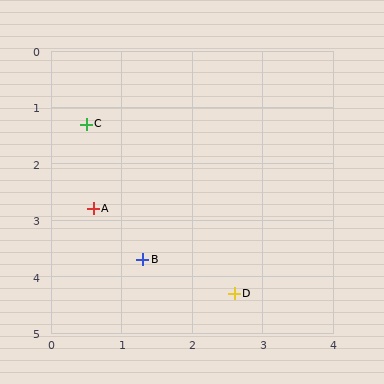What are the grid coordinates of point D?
Point D is at approximately (2.6, 4.3).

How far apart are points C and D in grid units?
Points C and D are about 3.7 grid units apart.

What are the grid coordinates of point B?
Point B is at approximately (1.3, 3.7).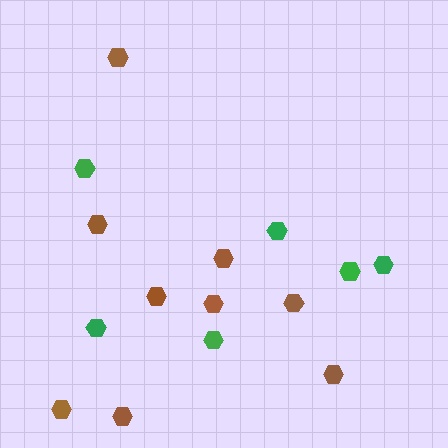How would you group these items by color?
There are 2 groups: one group of brown hexagons (9) and one group of green hexagons (6).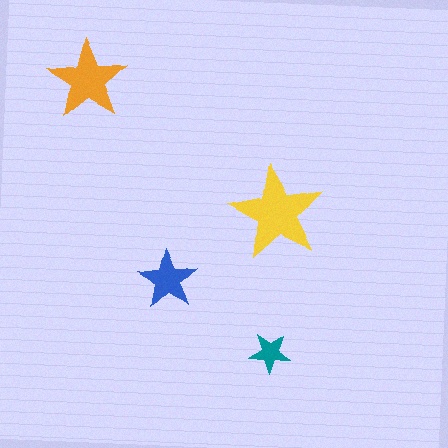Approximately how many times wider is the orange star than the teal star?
About 2 times wider.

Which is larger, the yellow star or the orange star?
The yellow one.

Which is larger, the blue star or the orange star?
The orange one.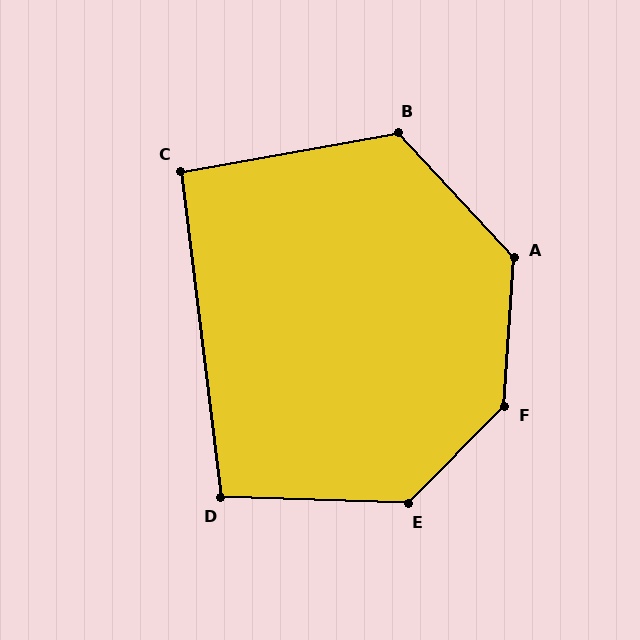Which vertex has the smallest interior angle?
C, at approximately 93 degrees.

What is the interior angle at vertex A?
Approximately 134 degrees (obtuse).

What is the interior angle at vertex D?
Approximately 99 degrees (obtuse).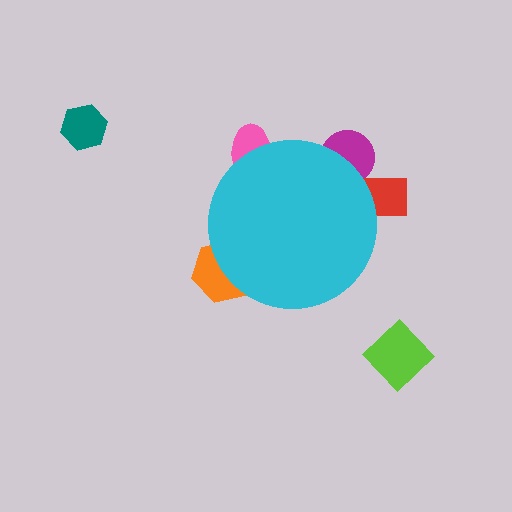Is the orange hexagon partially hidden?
Yes, the orange hexagon is partially hidden behind the cyan circle.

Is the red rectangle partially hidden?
Yes, the red rectangle is partially hidden behind the cyan circle.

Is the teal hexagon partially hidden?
No, the teal hexagon is fully visible.